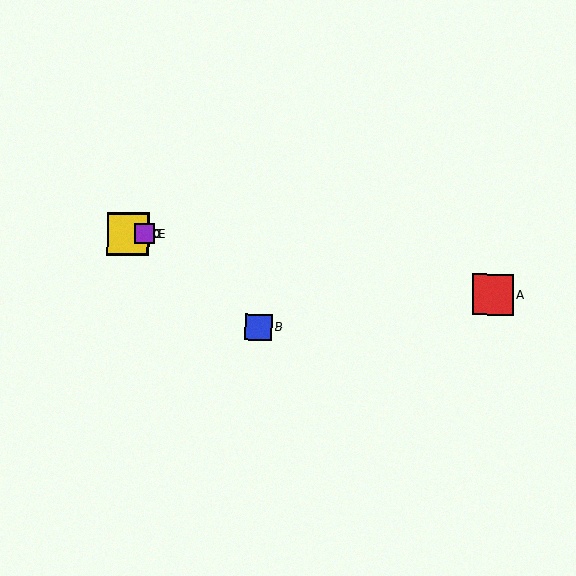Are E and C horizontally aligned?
Yes, both are at y≈234.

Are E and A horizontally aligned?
No, E is at y≈234 and A is at y≈294.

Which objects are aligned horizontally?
Objects C, D, E are aligned horizontally.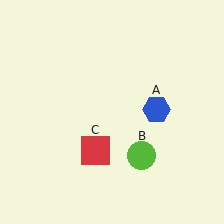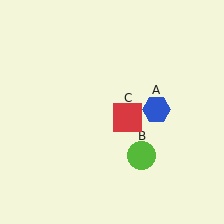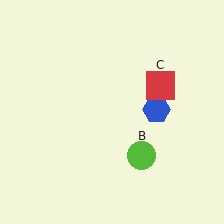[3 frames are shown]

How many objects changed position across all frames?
1 object changed position: red square (object C).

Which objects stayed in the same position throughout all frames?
Blue hexagon (object A) and lime circle (object B) remained stationary.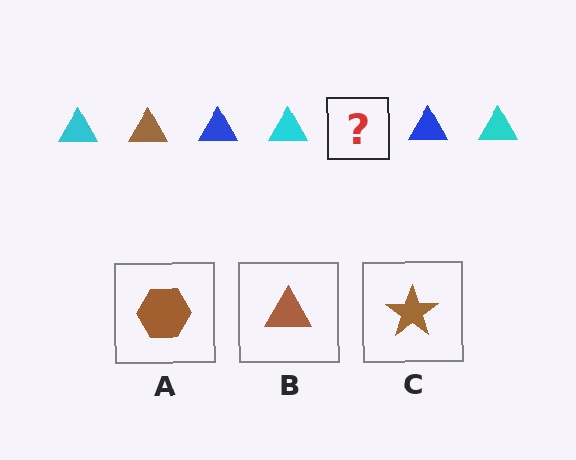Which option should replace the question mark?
Option B.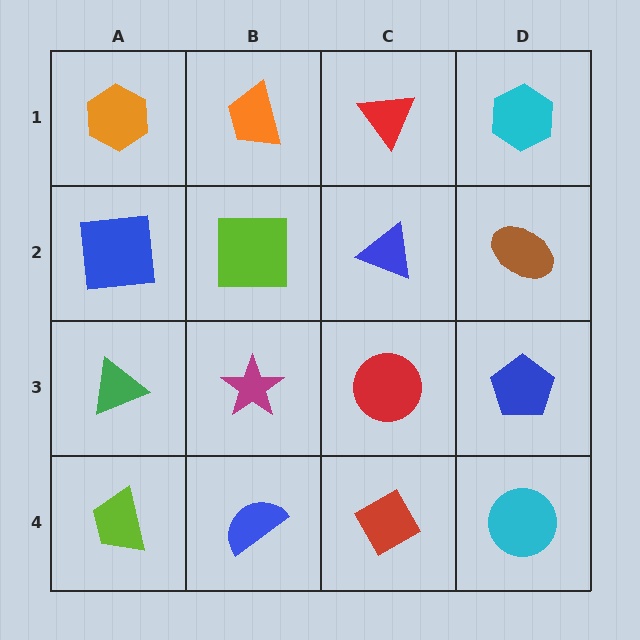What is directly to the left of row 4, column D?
A red diamond.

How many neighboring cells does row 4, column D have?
2.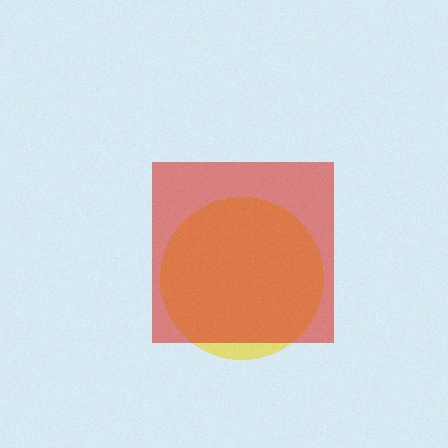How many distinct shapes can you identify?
There are 2 distinct shapes: a yellow circle, a red square.